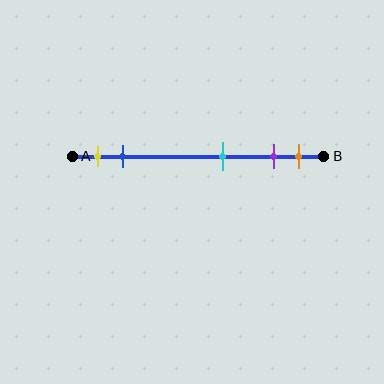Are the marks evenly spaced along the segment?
No, the marks are not evenly spaced.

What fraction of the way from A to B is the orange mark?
The orange mark is approximately 90% (0.9) of the way from A to B.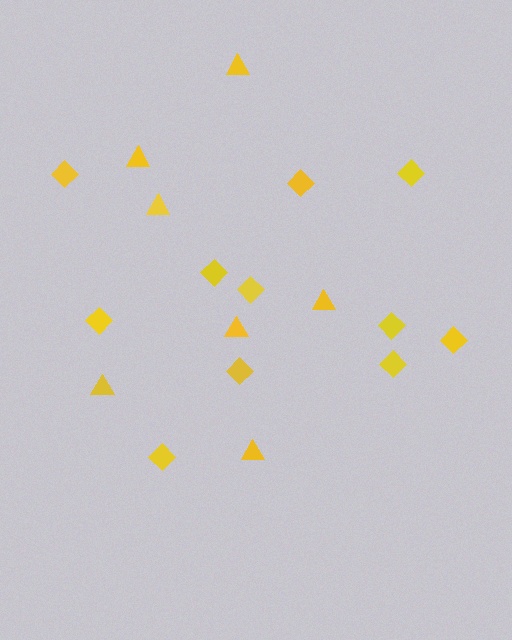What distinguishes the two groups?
There are 2 groups: one group of triangles (7) and one group of diamonds (11).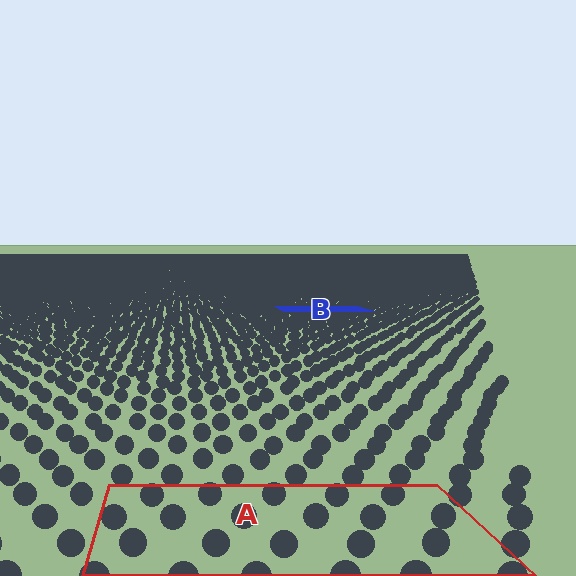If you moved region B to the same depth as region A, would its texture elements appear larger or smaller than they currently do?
They would appear larger. At a closer depth, the same texture elements are projected at a bigger on-screen size.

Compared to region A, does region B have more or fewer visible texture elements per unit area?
Region B has more texture elements per unit area — they are packed more densely because it is farther away.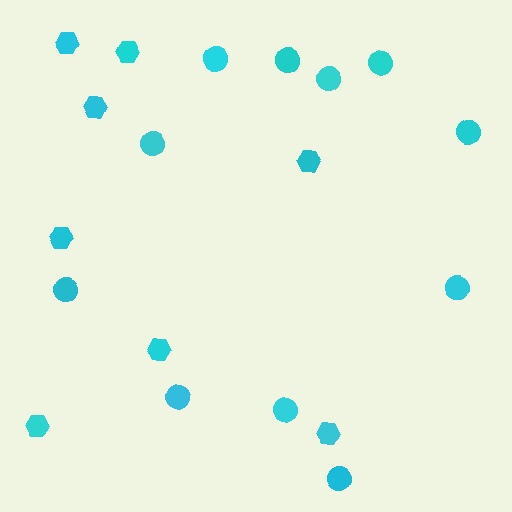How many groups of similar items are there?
There are 2 groups: one group of hexagons (8) and one group of circles (11).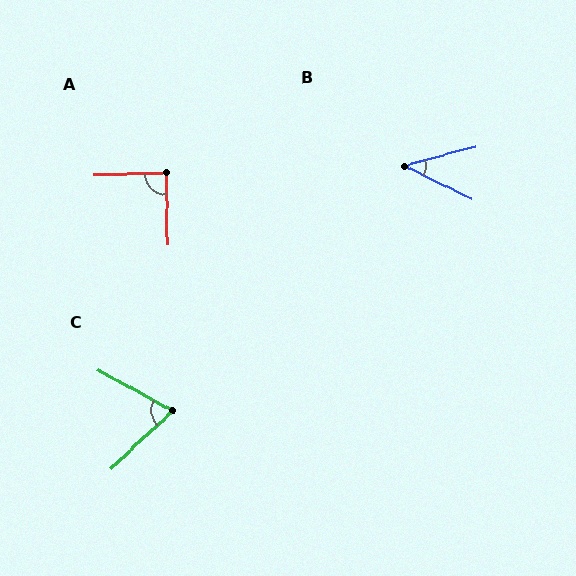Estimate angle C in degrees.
Approximately 72 degrees.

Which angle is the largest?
A, at approximately 89 degrees.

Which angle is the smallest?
B, at approximately 41 degrees.